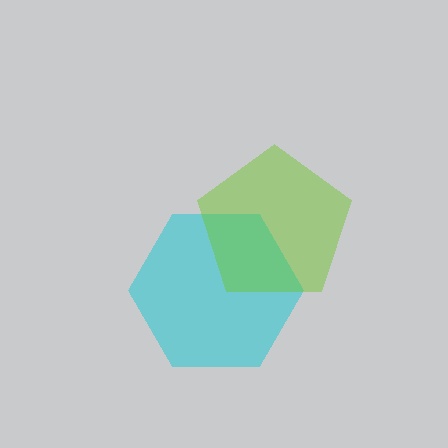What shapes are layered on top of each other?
The layered shapes are: a cyan hexagon, a lime pentagon.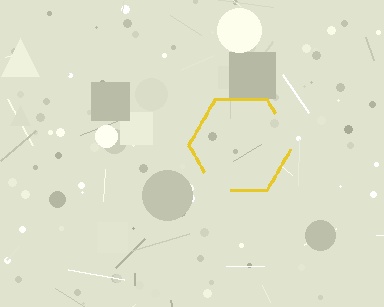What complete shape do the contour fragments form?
The contour fragments form a hexagon.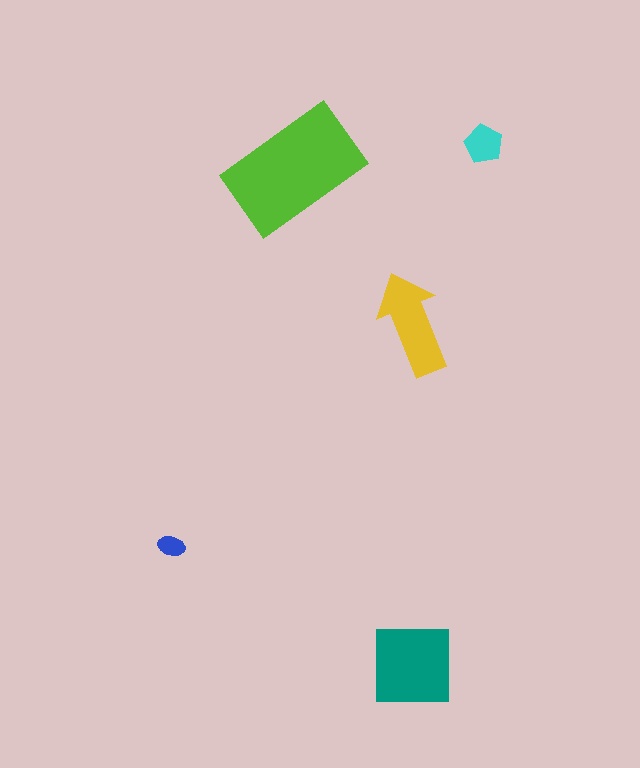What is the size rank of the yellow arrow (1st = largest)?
3rd.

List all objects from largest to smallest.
The lime rectangle, the teal square, the yellow arrow, the cyan pentagon, the blue ellipse.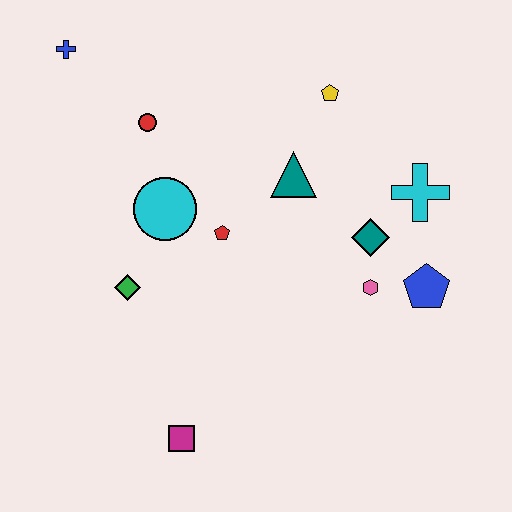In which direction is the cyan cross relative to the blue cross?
The cyan cross is to the right of the blue cross.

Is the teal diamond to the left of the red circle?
No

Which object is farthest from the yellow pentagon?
The magenta square is farthest from the yellow pentagon.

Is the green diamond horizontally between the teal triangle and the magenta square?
No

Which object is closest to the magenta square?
The green diamond is closest to the magenta square.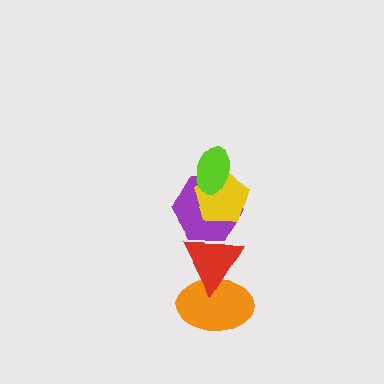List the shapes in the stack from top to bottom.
From top to bottom: the lime ellipse, the yellow pentagon, the purple hexagon, the red triangle, the orange ellipse.